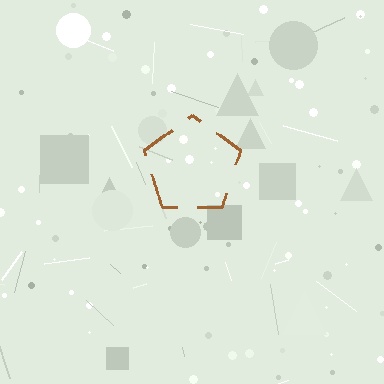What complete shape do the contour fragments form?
The contour fragments form a pentagon.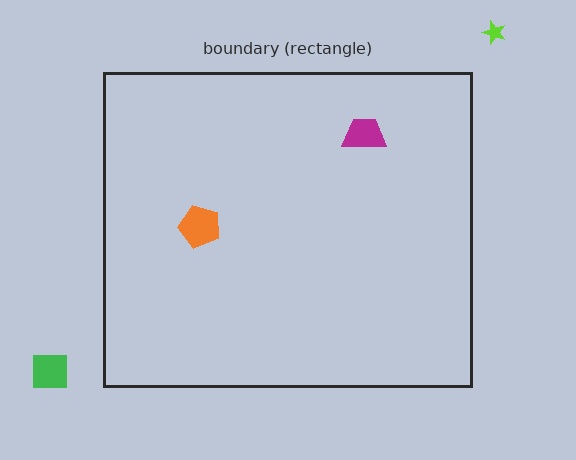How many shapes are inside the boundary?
2 inside, 2 outside.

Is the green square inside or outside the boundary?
Outside.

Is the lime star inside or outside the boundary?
Outside.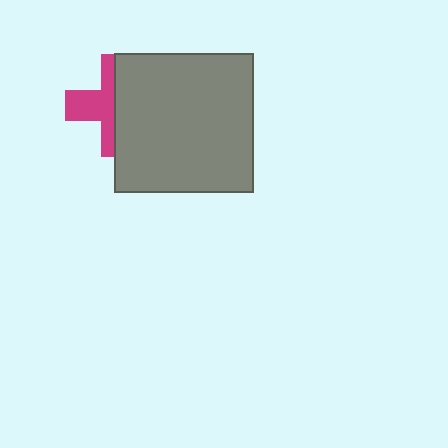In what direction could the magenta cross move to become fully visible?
The magenta cross could move left. That would shift it out from behind the gray square entirely.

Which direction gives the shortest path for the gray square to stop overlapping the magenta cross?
Moving right gives the shortest separation.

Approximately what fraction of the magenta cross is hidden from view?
Roughly 57% of the magenta cross is hidden behind the gray square.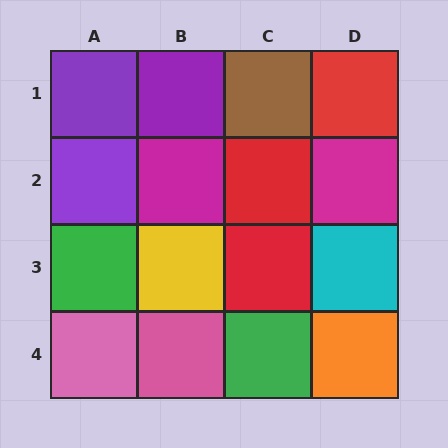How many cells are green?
2 cells are green.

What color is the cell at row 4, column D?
Orange.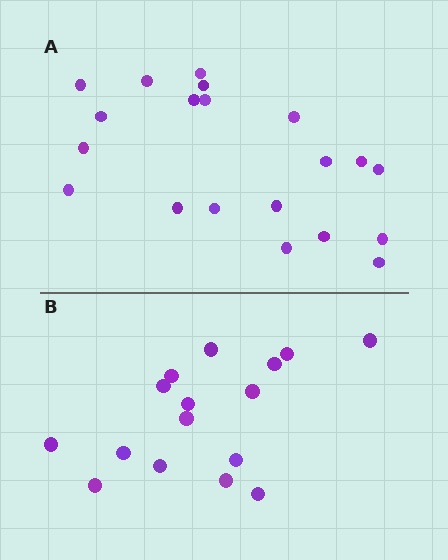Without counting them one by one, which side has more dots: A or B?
Region A (the top region) has more dots.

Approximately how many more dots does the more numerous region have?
Region A has about 4 more dots than region B.